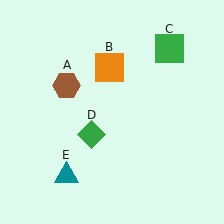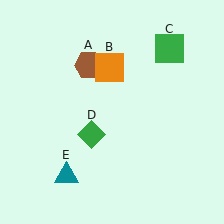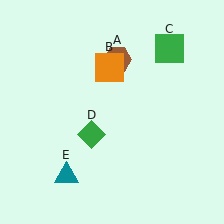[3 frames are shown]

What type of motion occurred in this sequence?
The brown hexagon (object A) rotated clockwise around the center of the scene.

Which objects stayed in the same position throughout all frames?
Orange square (object B) and green square (object C) and green diamond (object D) and teal triangle (object E) remained stationary.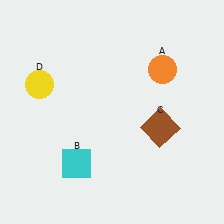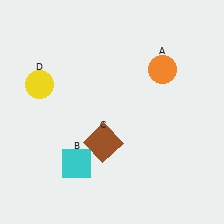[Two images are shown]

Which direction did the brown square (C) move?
The brown square (C) moved left.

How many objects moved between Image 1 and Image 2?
1 object moved between the two images.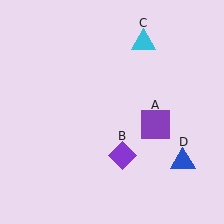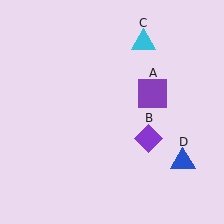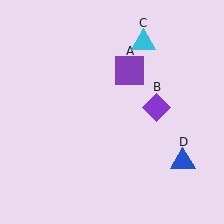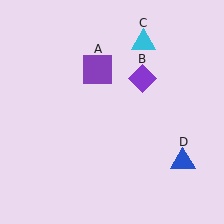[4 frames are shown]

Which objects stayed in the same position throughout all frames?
Cyan triangle (object C) and blue triangle (object D) remained stationary.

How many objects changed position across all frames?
2 objects changed position: purple square (object A), purple diamond (object B).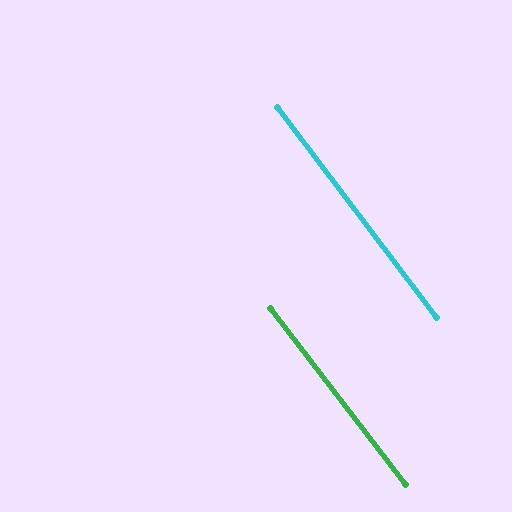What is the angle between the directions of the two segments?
Approximately 0 degrees.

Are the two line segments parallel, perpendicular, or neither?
Parallel — their directions differ by only 0.3°.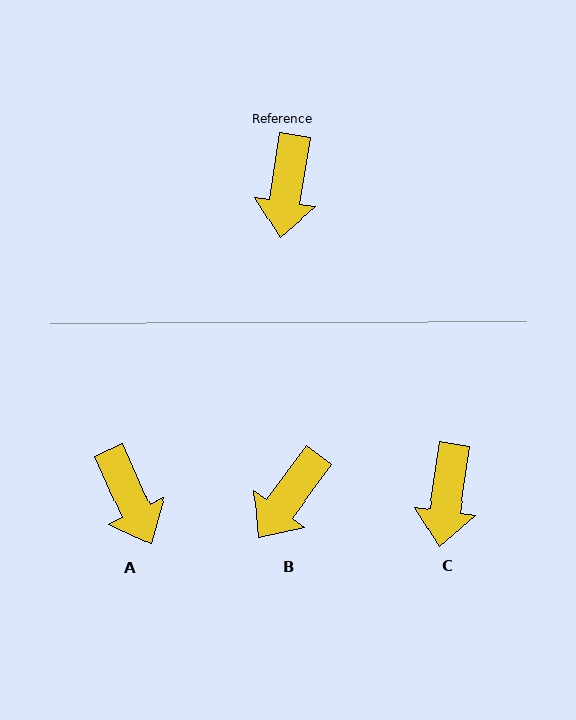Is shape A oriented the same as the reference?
No, it is off by about 33 degrees.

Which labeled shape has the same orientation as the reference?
C.